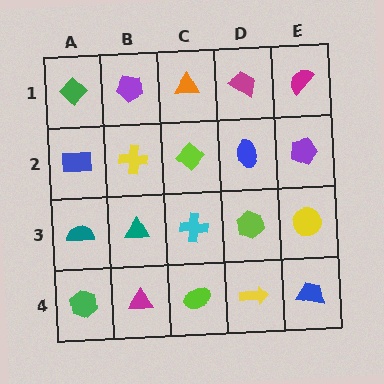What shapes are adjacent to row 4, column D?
A lime hexagon (row 3, column D), a lime ellipse (row 4, column C), a blue trapezoid (row 4, column E).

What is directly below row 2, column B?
A teal triangle.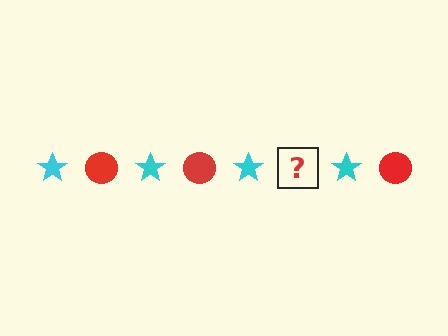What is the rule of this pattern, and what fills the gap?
The rule is that the pattern alternates between cyan star and red circle. The gap should be filled with a red circle.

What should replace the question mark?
The question mark should be replaced with a red circle.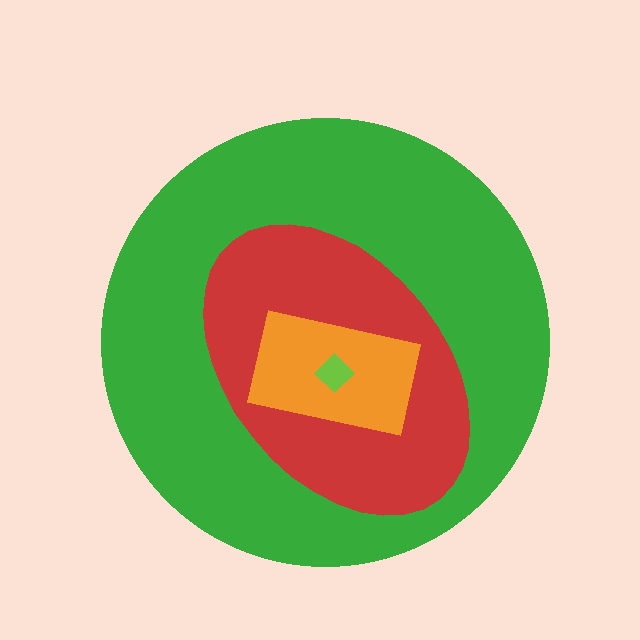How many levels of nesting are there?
4.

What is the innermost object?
The lime diamond.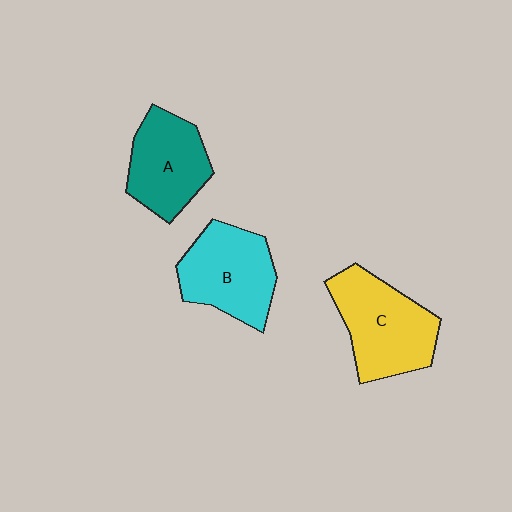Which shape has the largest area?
Shape C (yellow).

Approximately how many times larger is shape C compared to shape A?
Approximately 1.2 times.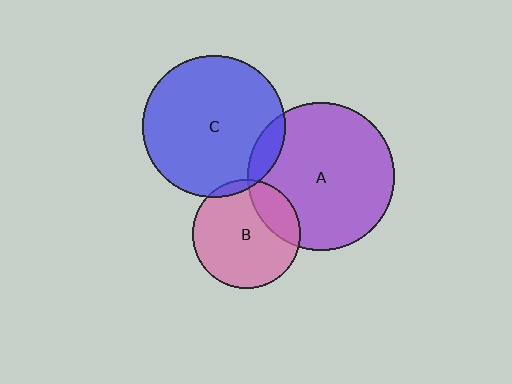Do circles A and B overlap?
Yes.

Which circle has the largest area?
Circle A (purple).